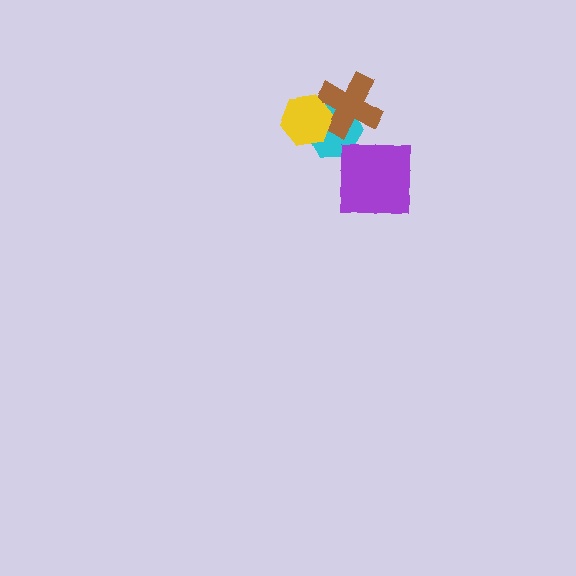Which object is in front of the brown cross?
The yellow hexagon is in front of the brown cross.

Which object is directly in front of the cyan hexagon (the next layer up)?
The brown cross is directly in front of the cyan hexagon.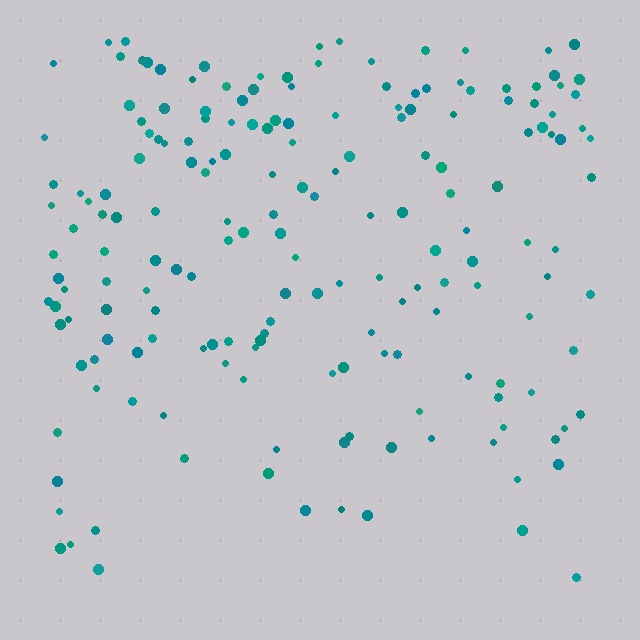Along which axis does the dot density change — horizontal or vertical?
Vertical.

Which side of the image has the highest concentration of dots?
The top.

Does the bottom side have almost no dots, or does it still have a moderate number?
Still a moderate number, just noticeably fewer than the top.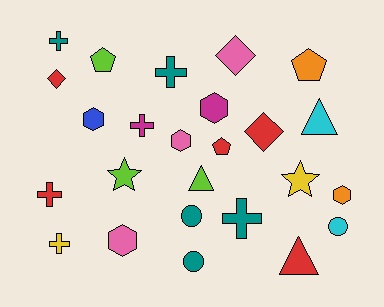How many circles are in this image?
There are 3 circles.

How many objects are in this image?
There are 25 objects.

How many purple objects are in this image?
There are no purple objects.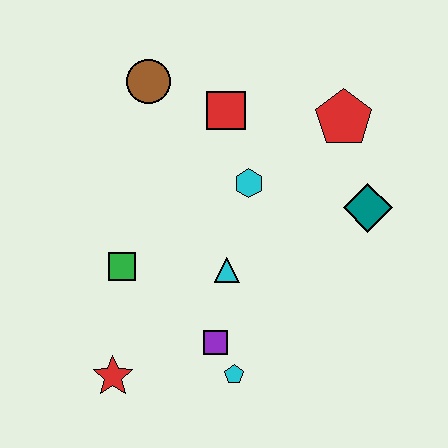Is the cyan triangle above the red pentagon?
No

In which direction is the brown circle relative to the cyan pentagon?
The brown circle is above the cyan pentagon.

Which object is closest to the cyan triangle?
The purple square is closest to the cyan triangle.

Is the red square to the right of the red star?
Yes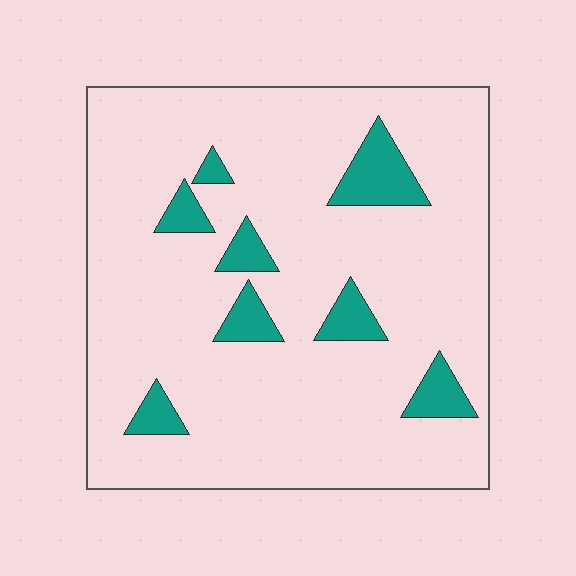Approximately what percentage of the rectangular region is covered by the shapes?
Approximately 10%.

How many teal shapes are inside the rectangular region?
8.